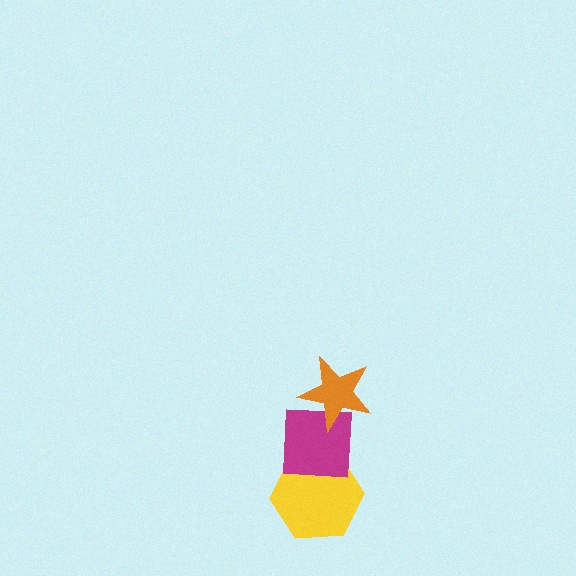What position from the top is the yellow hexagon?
The yellow hexagon is 3rd from the top.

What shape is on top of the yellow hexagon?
The magenta square is on top of the yellow hexagon.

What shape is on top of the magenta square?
The orange star is on top of the magenta square.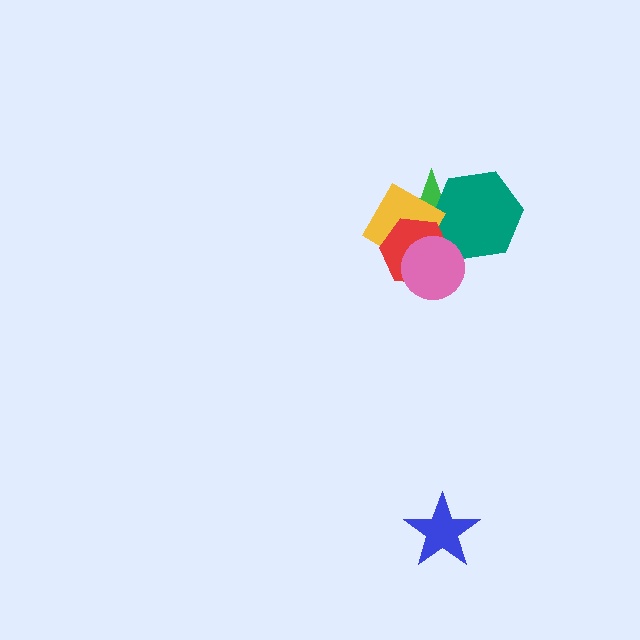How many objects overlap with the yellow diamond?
4 objects overlap with the yellow diamond.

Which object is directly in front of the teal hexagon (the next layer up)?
The yellow diamond is directly in front of the teal hexagon.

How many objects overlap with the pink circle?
4 objects overlap with the pink circle.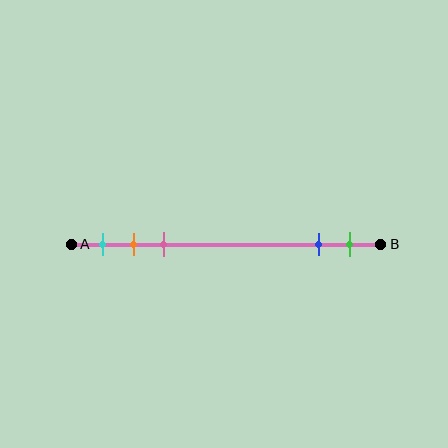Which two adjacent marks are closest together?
The orange and pink marks are the closest adjacent pair.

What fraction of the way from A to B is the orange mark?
The orange mark is approximately 20% (0.2) of the way from A to B.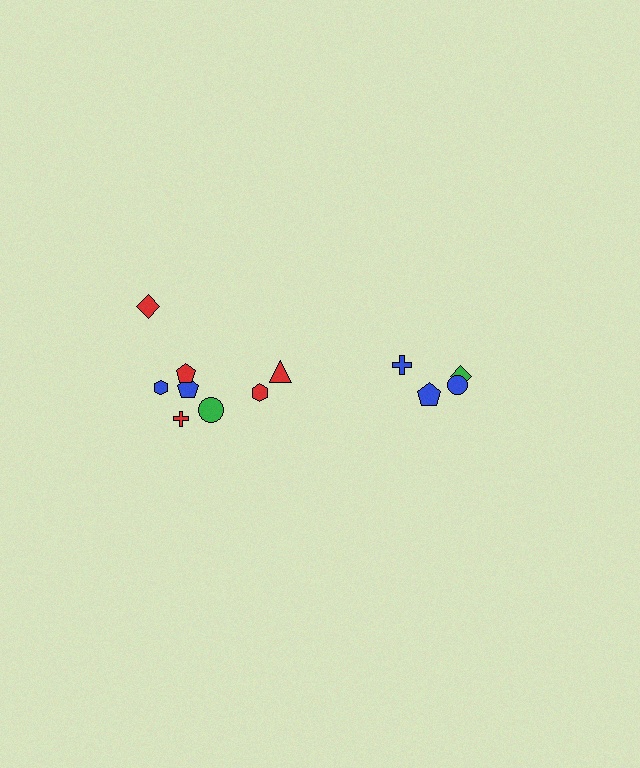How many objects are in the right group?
There are 4 objects.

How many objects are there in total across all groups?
There are 12 objects.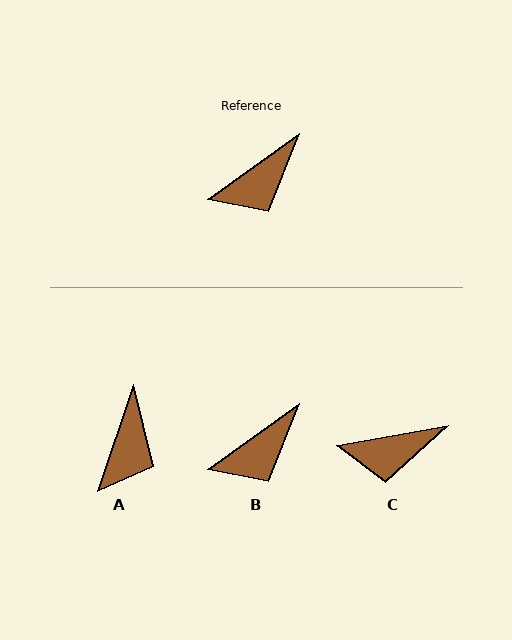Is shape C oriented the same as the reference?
No, it is off by about 26 degrees.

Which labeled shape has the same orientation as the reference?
B.